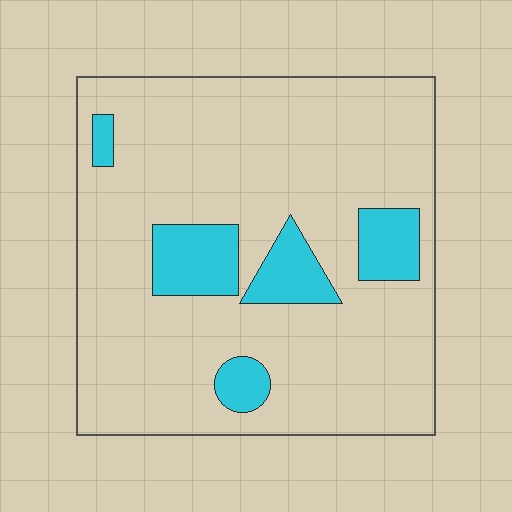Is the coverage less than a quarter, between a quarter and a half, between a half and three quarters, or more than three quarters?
Less than a quarter.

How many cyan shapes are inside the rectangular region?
5.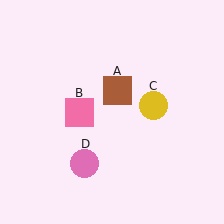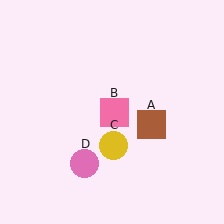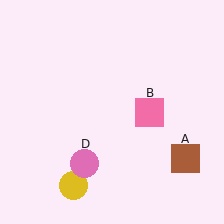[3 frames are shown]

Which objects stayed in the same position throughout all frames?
Pink circle (object D) remained stationary.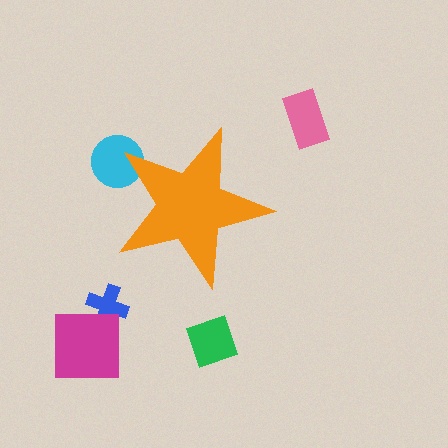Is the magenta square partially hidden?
No, the magenta square is fully visible.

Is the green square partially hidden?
No, the green square is fully visible.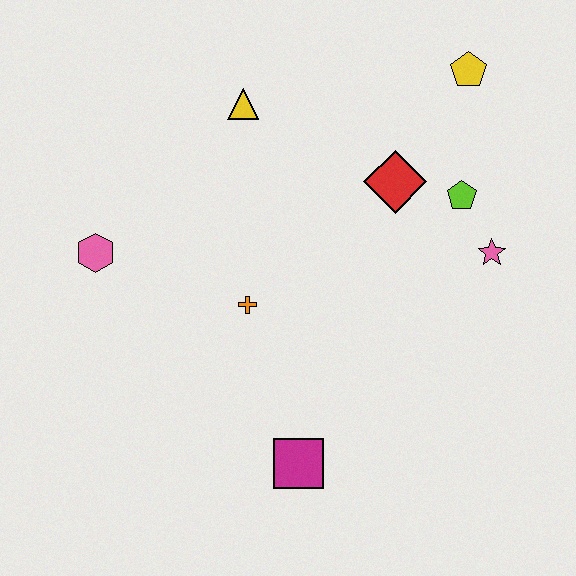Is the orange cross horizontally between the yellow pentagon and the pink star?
No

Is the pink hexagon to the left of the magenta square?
Yes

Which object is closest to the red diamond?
The lime pentagon is closest to the red diamond.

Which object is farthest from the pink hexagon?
The yellow pentagon is farthest from the pink hexagon.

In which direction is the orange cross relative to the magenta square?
The orange cross is above the magenta square.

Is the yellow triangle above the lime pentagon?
Yes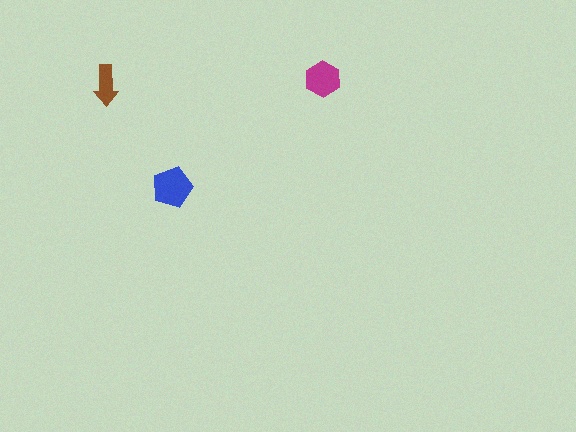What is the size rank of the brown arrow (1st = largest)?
3rd.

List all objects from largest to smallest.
The blue pentagon, the magenta hexagon, the brown arrow.